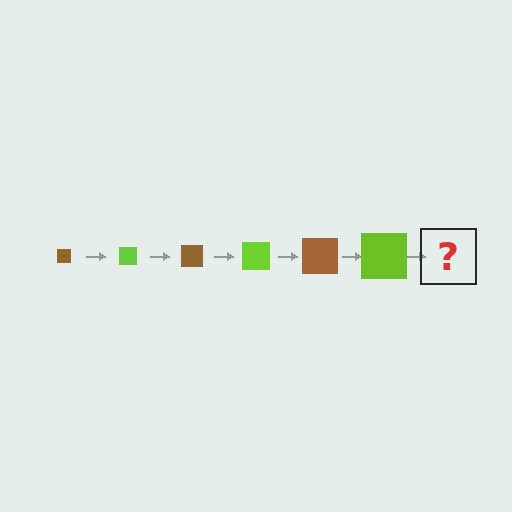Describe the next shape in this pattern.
It should be a brown square, larger than the previous one.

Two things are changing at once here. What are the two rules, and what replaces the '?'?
The two rules are that the square grows larger each step and the color cycles through brown and lime. The '?' should be a brown square, larger than the previous one.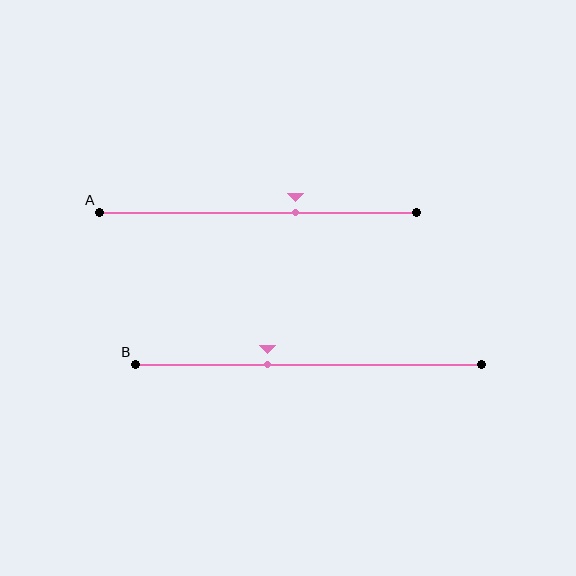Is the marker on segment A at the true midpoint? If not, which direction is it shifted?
No, the marker on segment A is shifted to the right by about 12% of the segment length.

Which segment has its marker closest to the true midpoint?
Segment A has its marker closest to the true midpoint.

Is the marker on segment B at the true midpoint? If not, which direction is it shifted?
No, the marker on segment B is shifted to the left by about 12% of the segment length.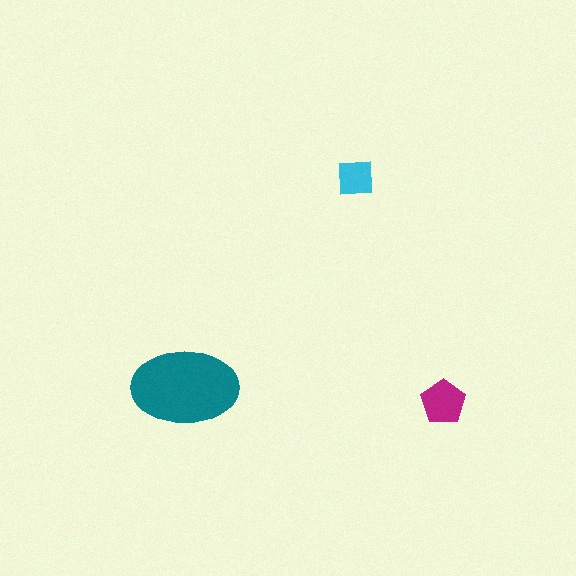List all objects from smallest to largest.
The cyan square, the magenta pentagon, the teal ellipse.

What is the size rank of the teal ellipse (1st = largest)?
1st.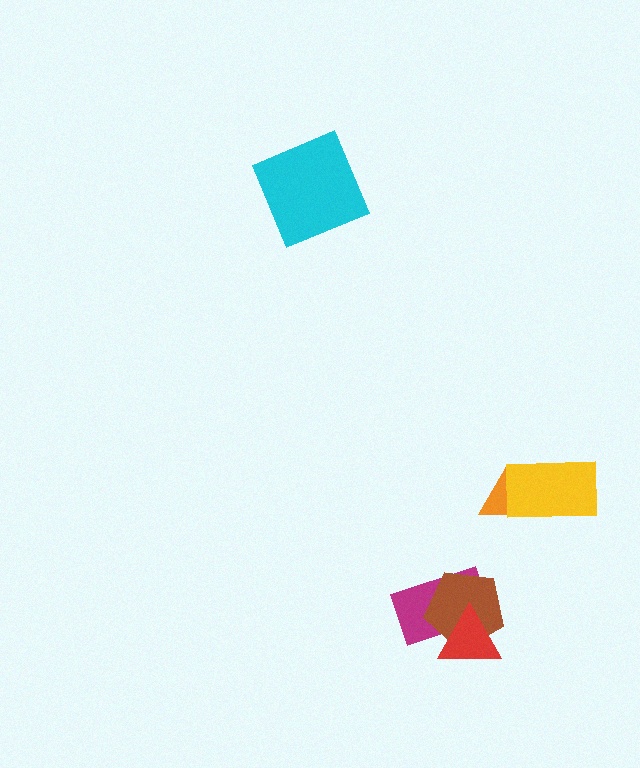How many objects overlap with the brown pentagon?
2 objects overlap with the brown pentagon.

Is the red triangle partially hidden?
No, no other shape covers it.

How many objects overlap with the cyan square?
0 objects overlap with the cyan square.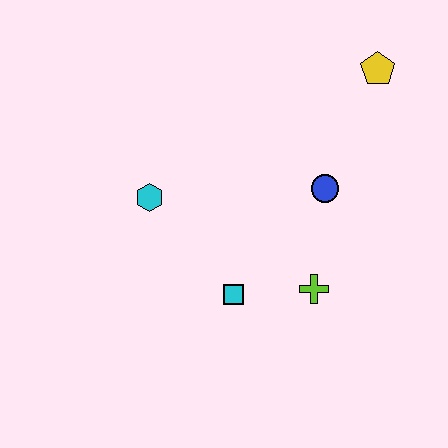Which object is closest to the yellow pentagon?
The blue circle is closest to the yellow pentagon.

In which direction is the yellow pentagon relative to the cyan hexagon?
The yellow pentagon is to the right of the cyan hexagon.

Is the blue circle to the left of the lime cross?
No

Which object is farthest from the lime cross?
The yellow pentagon is farthest from the lime cross.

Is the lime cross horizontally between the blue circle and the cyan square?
Yes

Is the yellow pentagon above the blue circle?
Yes